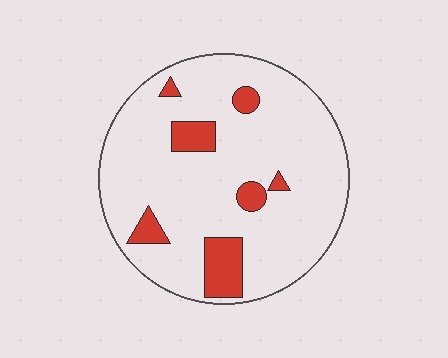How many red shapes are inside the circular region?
7.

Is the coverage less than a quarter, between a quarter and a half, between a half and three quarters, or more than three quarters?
Less than a quarter.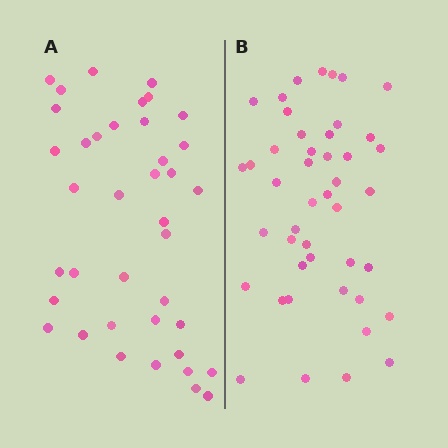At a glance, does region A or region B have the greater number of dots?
Region B (the right region) has more dots.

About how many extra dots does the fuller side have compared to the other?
Region B has about 6 more dots than region A.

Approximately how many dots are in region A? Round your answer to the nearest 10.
About 40 dots. (The exact count is 39, which rounds to 40.)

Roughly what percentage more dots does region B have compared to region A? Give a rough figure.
About 15% more.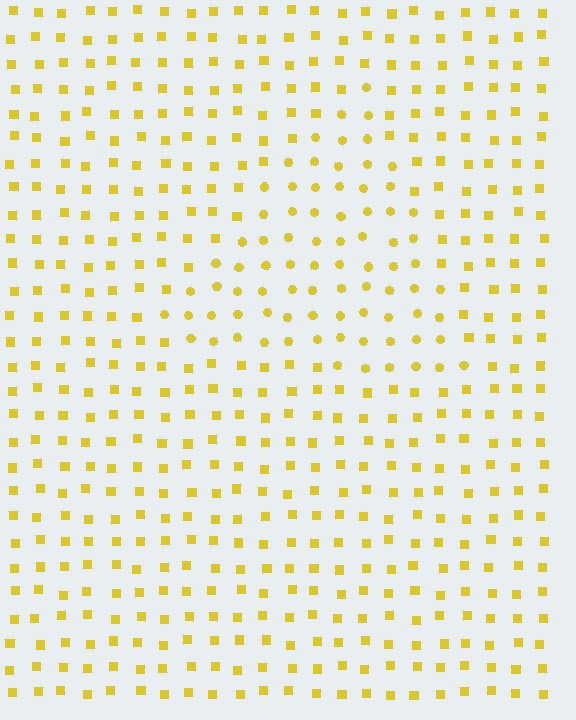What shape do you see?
I see a triangle.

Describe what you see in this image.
The image is filled with small yellow elements arranged in a uniform grid. A triangle-shaped region contains circles, while the surrounding area contains squares. The boundary is defined purely by the change in element shape.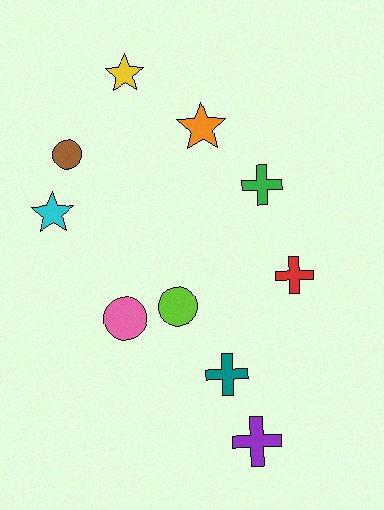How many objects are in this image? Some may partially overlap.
There are 10 objects.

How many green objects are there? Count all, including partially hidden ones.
There is 1 green object.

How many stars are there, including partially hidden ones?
There are 3 stars.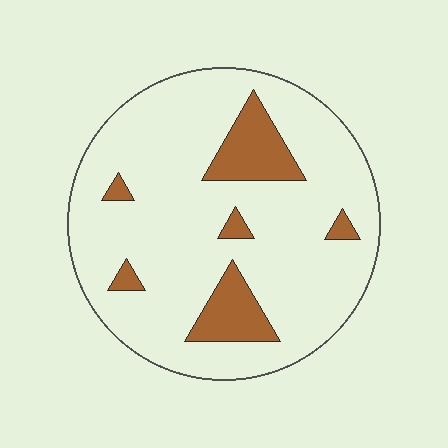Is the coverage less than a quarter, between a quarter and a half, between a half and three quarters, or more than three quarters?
Less than a quarter.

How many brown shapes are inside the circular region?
6.